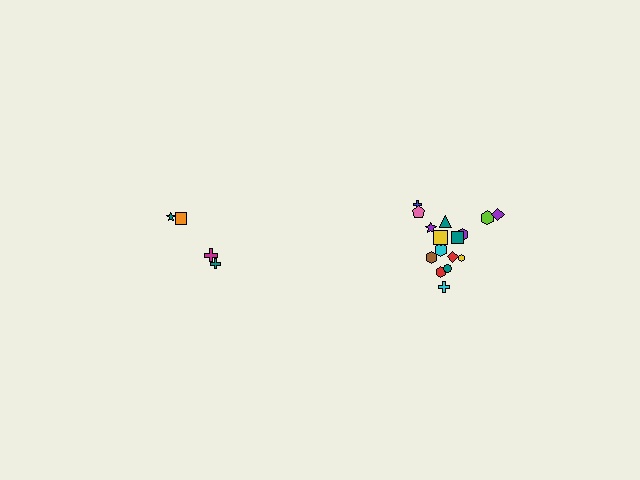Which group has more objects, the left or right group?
The right group.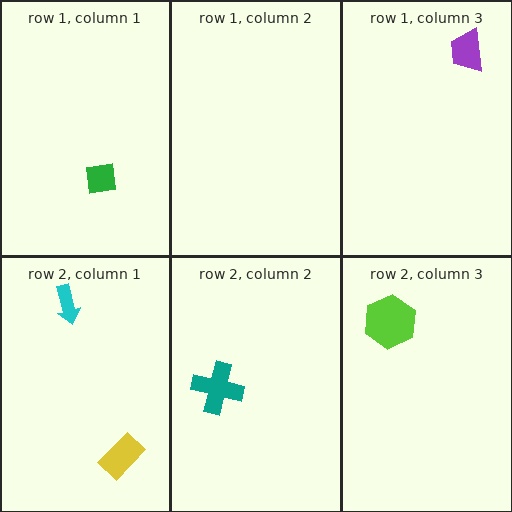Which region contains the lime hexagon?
The row 2, column 3 region.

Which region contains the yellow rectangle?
The row 2, column 1 region.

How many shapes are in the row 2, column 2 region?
1.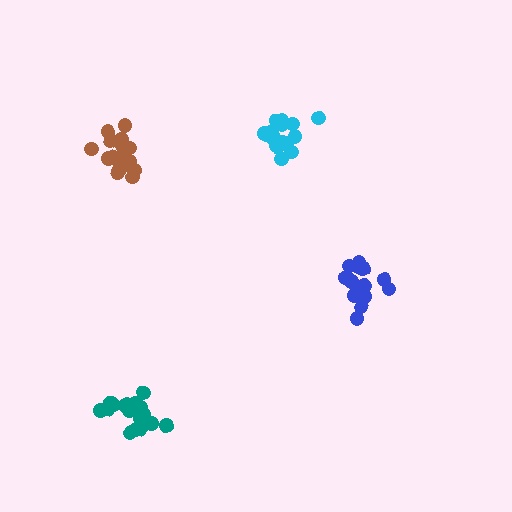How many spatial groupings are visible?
There are 4 spatial groupings.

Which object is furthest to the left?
The brown cluster is leftmost.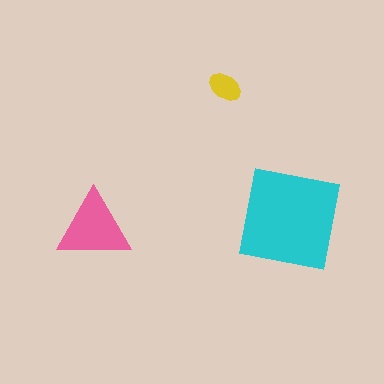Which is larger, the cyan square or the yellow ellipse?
The cyan square.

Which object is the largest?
The cyan square.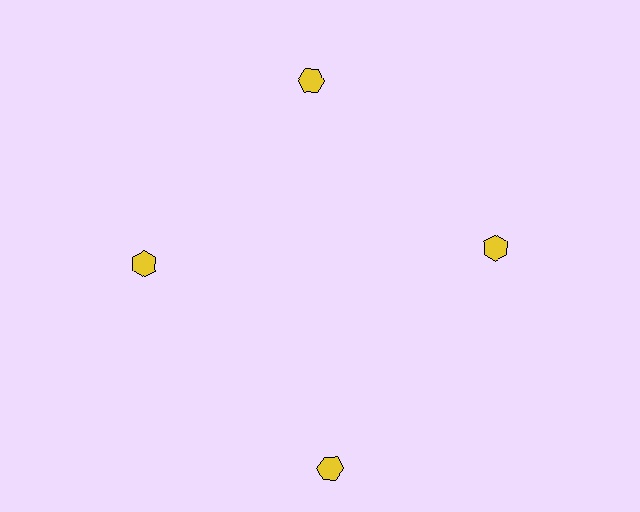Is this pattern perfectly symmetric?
No. The 4 yellow hexagons are arranged in a ring, but one element near the 6 o'clock position is pushed outward from the center, breaking the 4-fold rotational symmetry.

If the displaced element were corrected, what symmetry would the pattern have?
It would have 4-fold rotational symmetry — the pattern would map onto itself every 90 degrees.